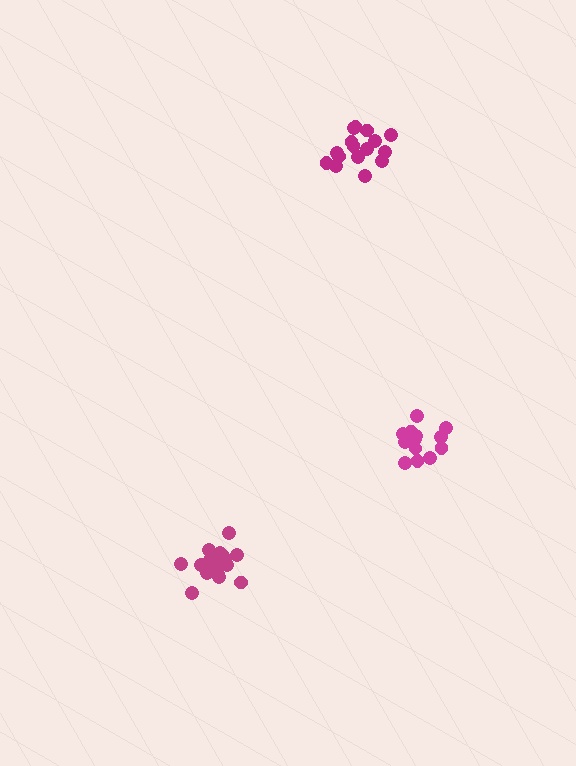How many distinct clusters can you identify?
There are 3 distinct clusters.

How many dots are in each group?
Group 1: 19 dots, Group 2: 13 dots, Group 3: 16 dots (48 total).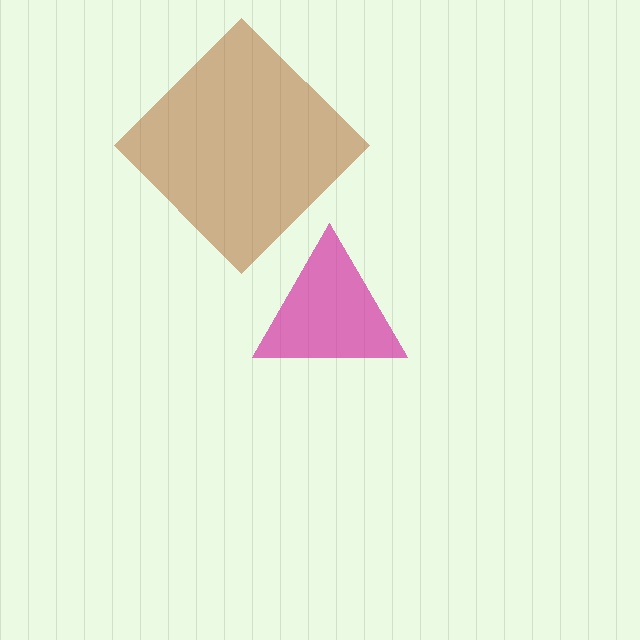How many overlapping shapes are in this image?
There are 2 overlapping shapes in the image.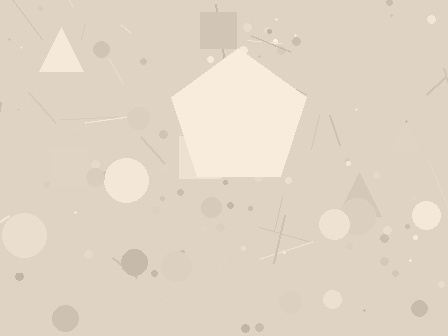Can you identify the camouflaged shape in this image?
The camouflaged shape is a pentagon.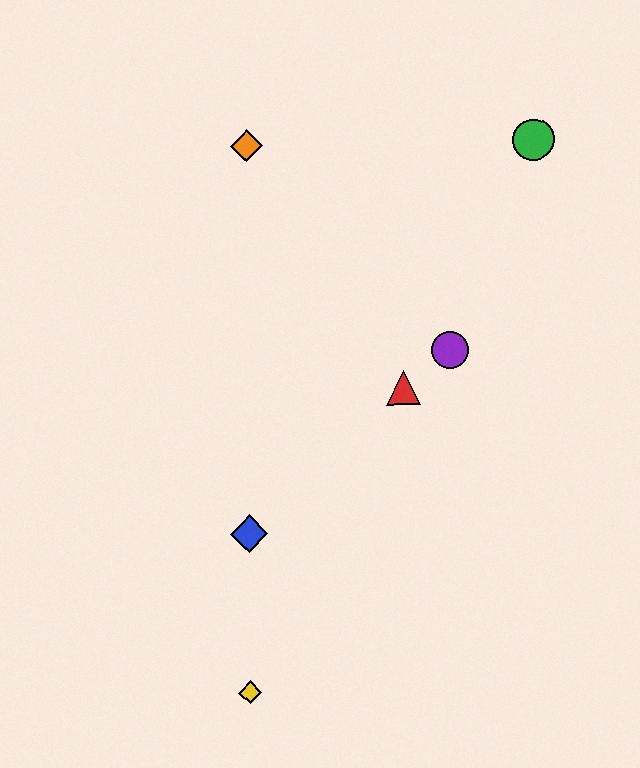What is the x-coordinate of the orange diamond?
The orange diamond is at x≈246.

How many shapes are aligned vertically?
3 shapes (the blue diamond, the yellow diamond, the orange diamond) are aligned vertically.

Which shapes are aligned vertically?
The blue diamond, the yellow diamond, the orange diamond are aligned vertically.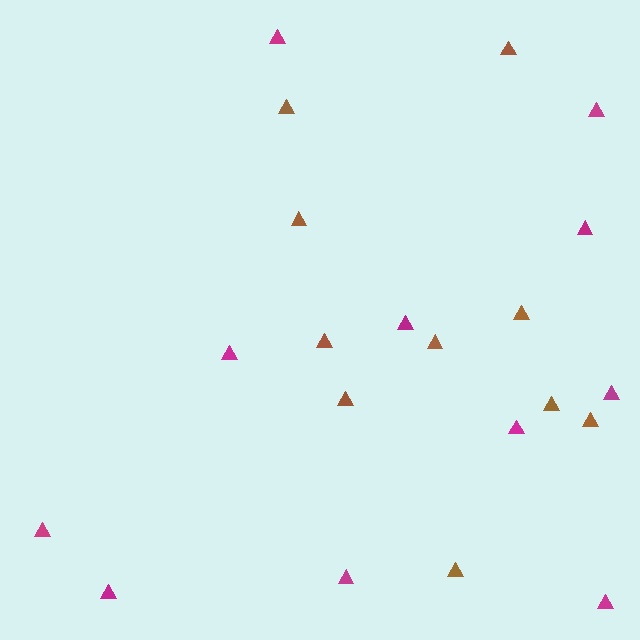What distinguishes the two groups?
There are 2 groups: one group of brown triangles (10) and one group of magenta triangles (11).